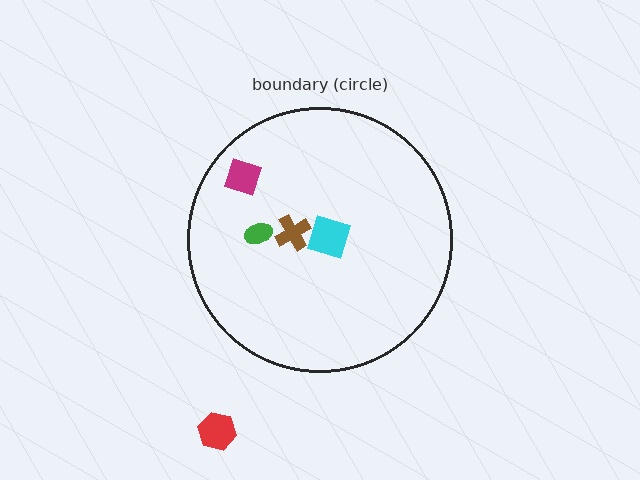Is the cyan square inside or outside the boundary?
Inside.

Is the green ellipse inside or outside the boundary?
Inside.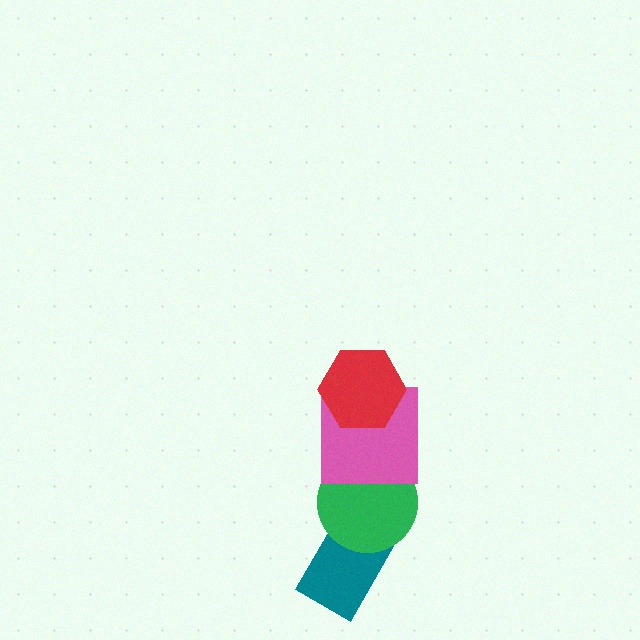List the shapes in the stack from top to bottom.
From top to bottom: the red hexagon, the pink square, the green circle, the teal rectangle.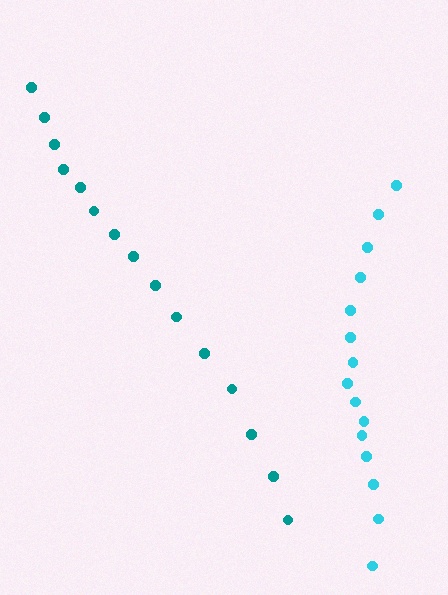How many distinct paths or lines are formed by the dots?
There are 2 distinct paths.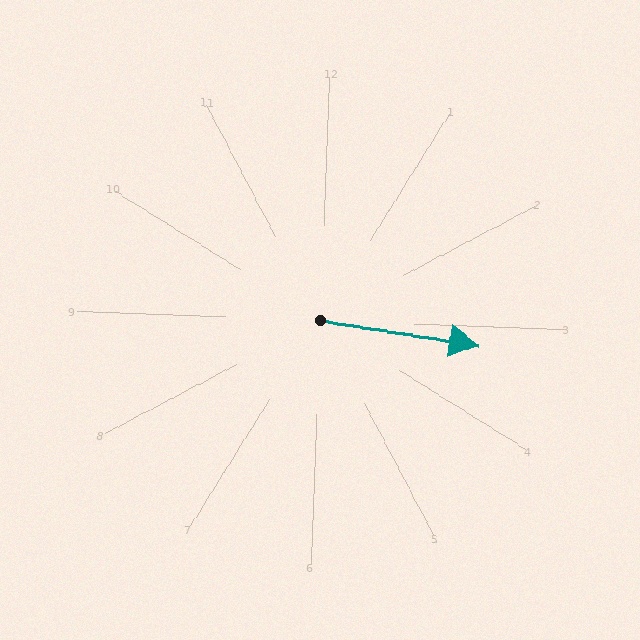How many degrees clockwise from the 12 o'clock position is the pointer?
Approximately 97 degrees.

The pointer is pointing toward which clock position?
Roughly 3 o'clock.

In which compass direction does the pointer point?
East.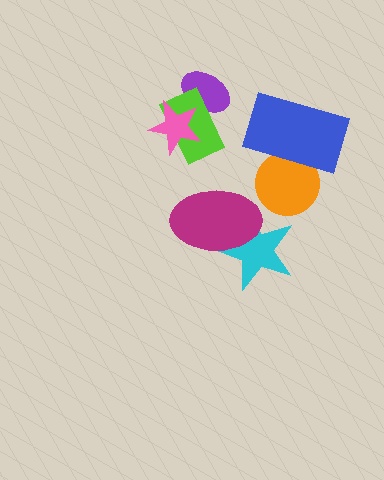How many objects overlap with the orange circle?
1 object overlaps with the orange circle.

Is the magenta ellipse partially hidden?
No, no other shape covers it.